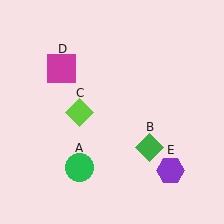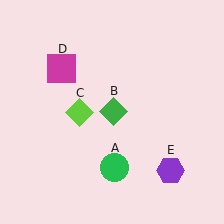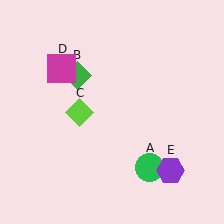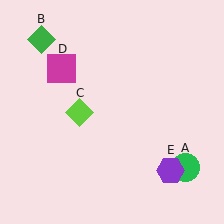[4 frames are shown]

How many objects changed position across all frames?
2 objects changed position: green circle (object A), green diamond (object B).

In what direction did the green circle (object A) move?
The green circle (object A) moved right.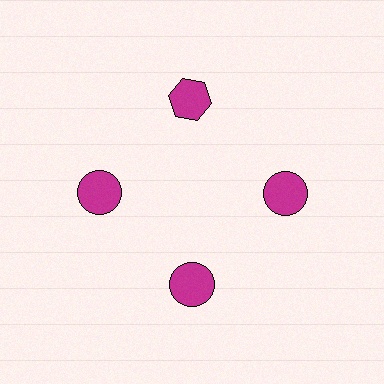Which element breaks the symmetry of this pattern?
The magenta hexagon at roughly the 12 o'clock position breaks the symmetry. All other shapes are magenta circles.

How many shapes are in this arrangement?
There are 4 shapes arranged in a ring pattern.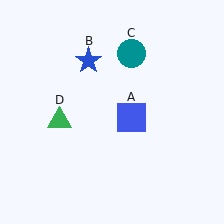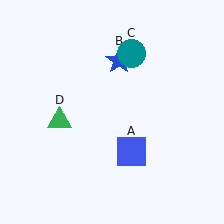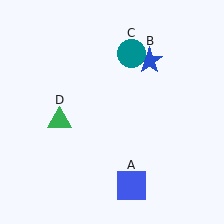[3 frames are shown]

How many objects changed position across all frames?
2 objects changed position: blue square (object A), blue star (object B).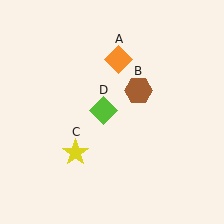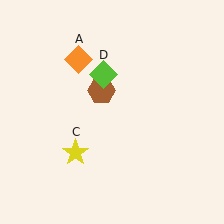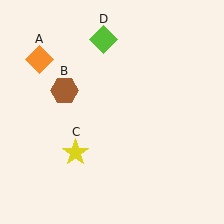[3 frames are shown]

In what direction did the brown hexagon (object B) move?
The brown hexagon (object B) moved left.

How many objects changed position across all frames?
3 objects changed position: orange diamond (object A), brown hexagon (object B), lime diamond (object D).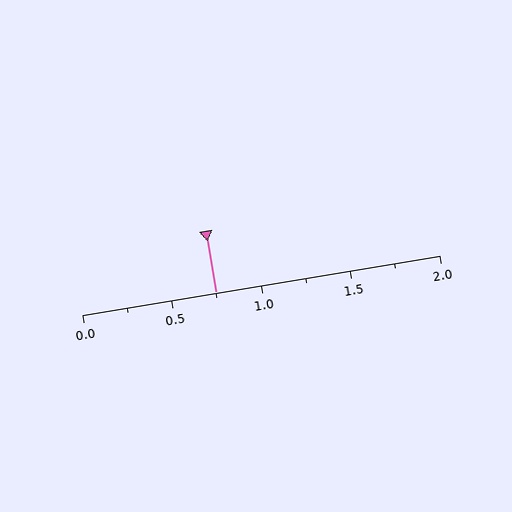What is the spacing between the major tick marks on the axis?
The major ticks are spaced 0.5 apart.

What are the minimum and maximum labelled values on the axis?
The axis runs from 0.0 to 2.0.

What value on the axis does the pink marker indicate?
The marker indicates approximately 0.75.